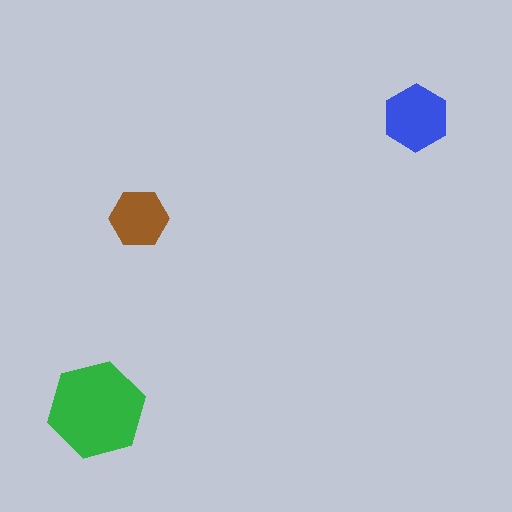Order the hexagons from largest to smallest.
the green one, the blue one, the brown one.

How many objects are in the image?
There are 3 objects in the image.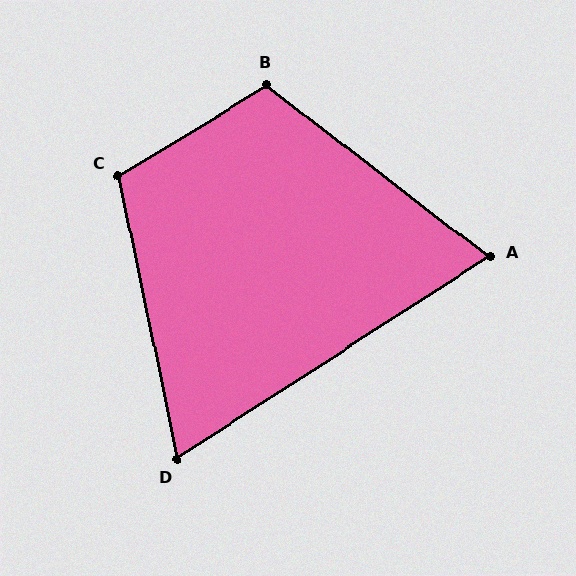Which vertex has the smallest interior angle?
D, at approximately 69 degrees.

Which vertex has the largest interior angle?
B, at approximately 111 degrees.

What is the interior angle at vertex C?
Approximately 109 degrees (obtuse).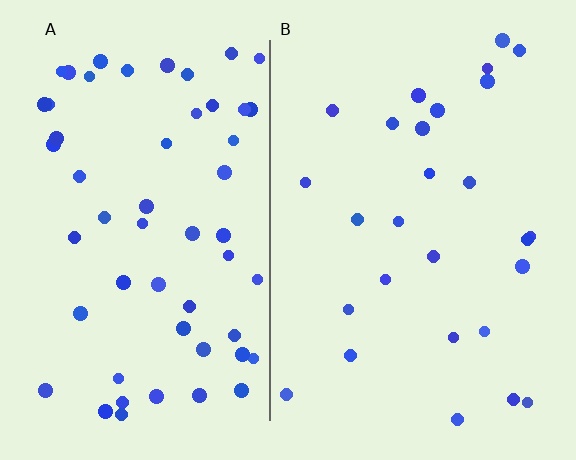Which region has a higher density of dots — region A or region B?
A (the left).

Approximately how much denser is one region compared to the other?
Approximately 2.0× — region A over region B.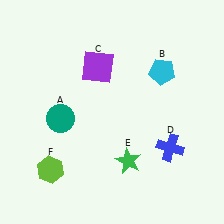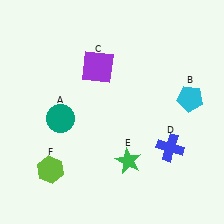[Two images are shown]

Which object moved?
The cyan pentagon (B) moved right.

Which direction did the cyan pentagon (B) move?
The cyan pentagon (B) moved right.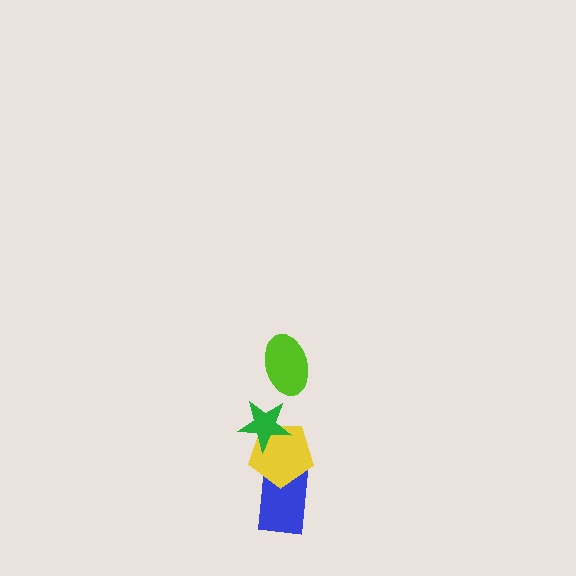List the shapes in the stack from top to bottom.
From top to bottom: the lime ellipse, the green star, the yellow pentagon, the blue rectangle.